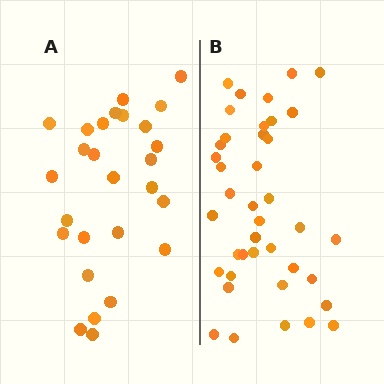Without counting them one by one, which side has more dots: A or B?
Region B (the right region) has more dots.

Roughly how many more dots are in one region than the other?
Region B has approximately 15 more dots than region A.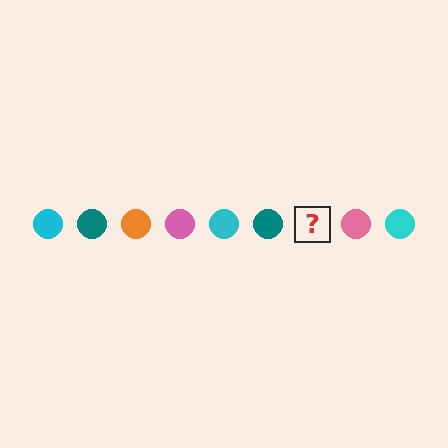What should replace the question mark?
The question mark should be replaced with an orange circle.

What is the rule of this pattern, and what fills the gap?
The rule is that the pattern cycles through cyan, teal, orange, pink circles. The gap should be filled with an orange circle.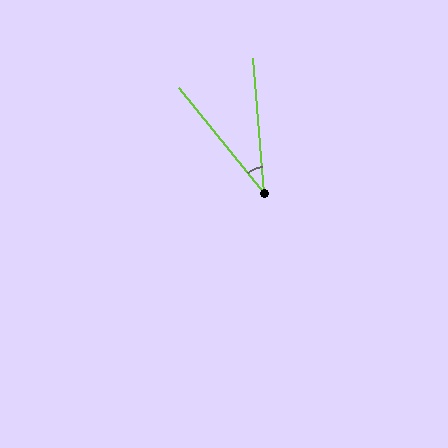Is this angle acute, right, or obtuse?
It is acute.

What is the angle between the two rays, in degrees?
Approximately 34 degrees.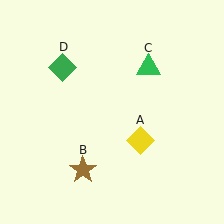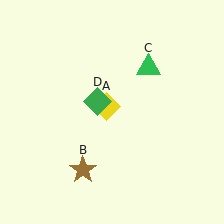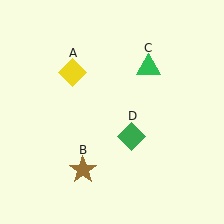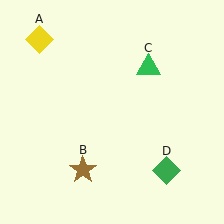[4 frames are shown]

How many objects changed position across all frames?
2 objects changed position: yellow diamond (object A), green diamond (object D).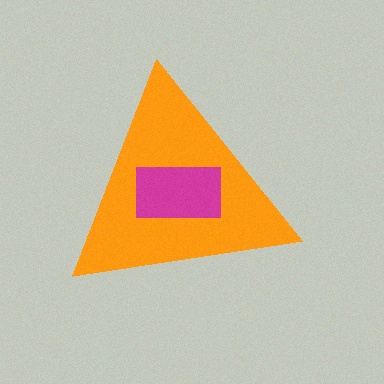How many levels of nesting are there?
2.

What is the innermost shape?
The magenta rectangle.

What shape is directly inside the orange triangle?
The magenta rectangle.